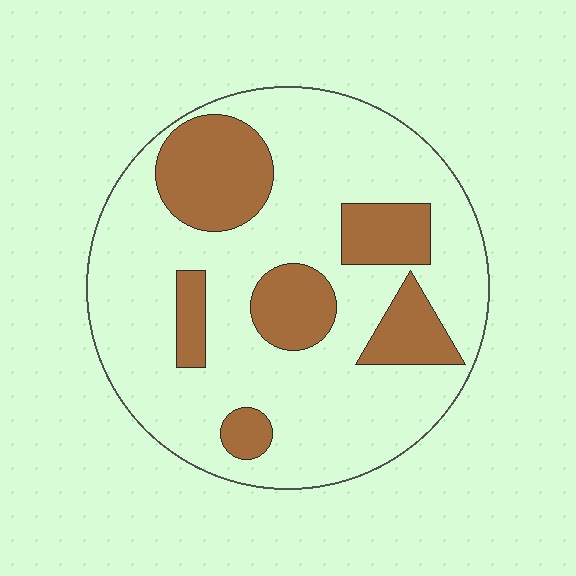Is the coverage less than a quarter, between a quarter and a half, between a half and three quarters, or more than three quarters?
Between a quarter and a half.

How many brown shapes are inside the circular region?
6.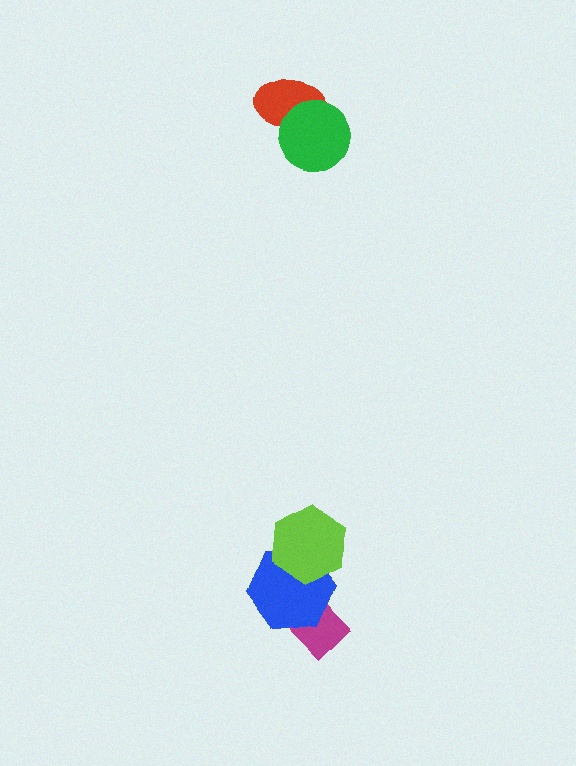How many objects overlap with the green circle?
1 object overlaps with the green circle.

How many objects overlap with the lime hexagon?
1 object overlaps with the lime hexagon.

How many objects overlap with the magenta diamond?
1 object overlaps with the magenta diamond.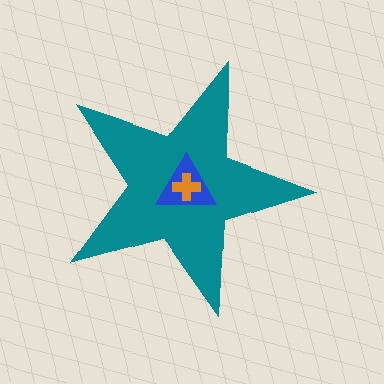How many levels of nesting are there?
3.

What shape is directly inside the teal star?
The blue triangle.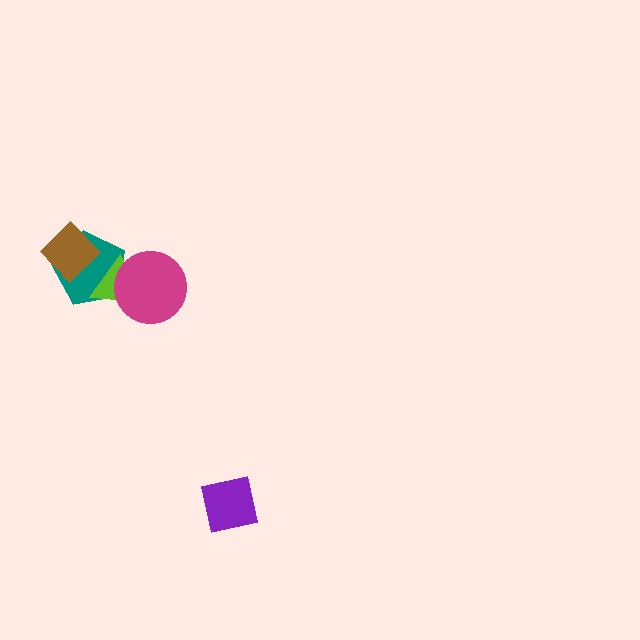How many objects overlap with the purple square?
0 objects overlap with the purple square.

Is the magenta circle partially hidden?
No, no other shape covers it.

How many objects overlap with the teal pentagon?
3 objects overlap with the teal pentagon.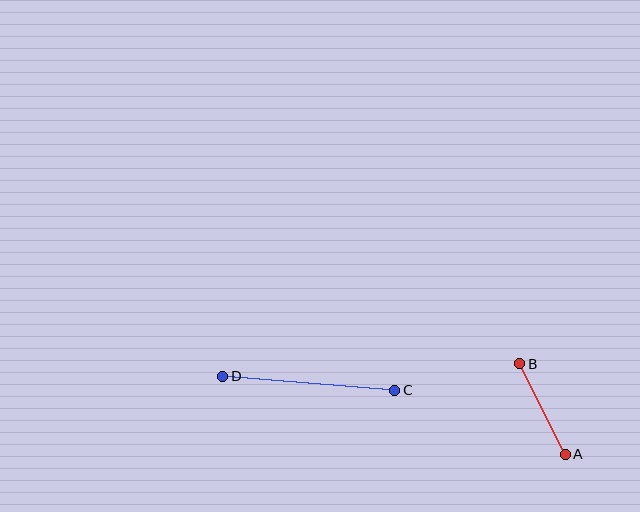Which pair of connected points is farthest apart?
Points C and D are farthest apart.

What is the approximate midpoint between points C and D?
The midpoint is at approximately (309, 383) pixels.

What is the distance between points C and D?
The distance is approximately 172 pixels.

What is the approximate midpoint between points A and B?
The midpoint is at approximately (542, 409) pixels.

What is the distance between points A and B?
The distance is approximately 101 pixels.